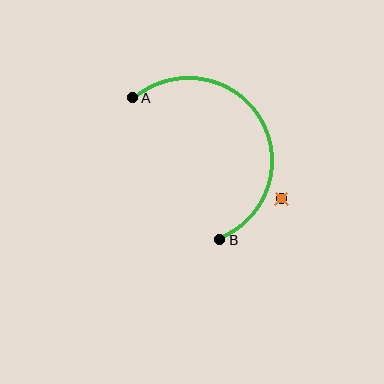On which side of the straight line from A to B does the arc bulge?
The arc bulges to the right of the straight line connecting A and B.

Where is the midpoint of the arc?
The arc midpoint is the point on the curve farthest from the straight line joining A and B. It sits to the right of that line.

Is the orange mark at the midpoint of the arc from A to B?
No — the orange mark does not lie on the arc at all. It sits slightly outside the curve.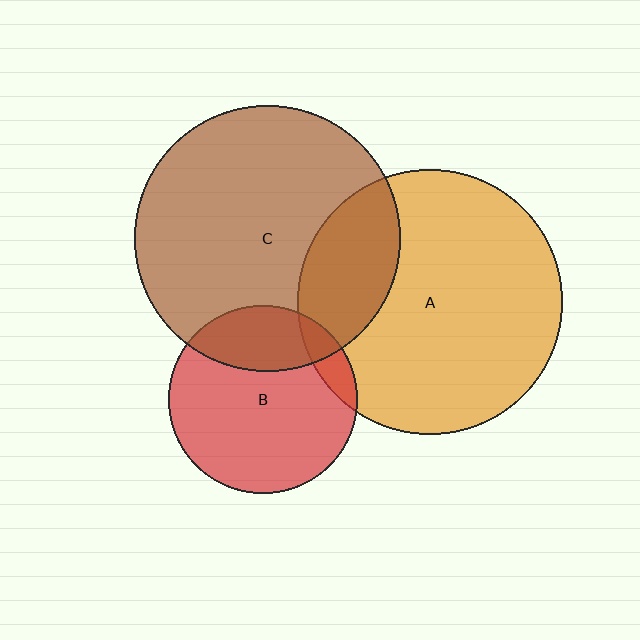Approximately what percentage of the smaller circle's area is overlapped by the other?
Approximately 10%.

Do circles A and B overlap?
Yes.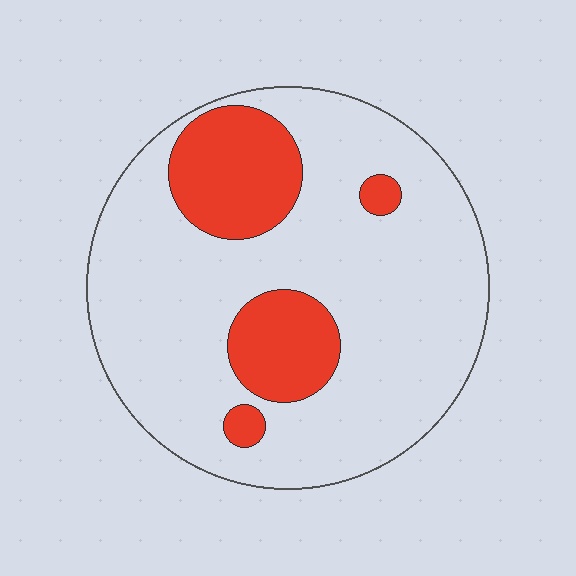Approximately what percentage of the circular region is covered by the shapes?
Approximately 20%.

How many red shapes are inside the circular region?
4.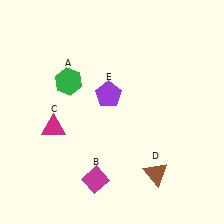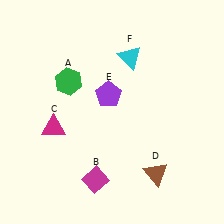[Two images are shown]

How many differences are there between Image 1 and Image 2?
There is 1 difference between the two images.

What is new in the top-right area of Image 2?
A cyan triangle (F) was added in the top-right area of Image 2.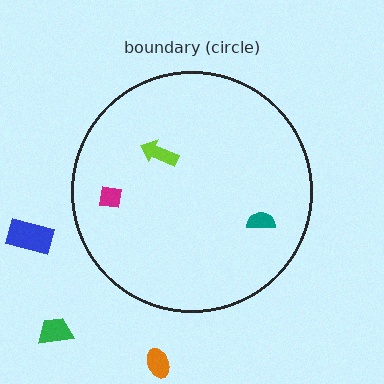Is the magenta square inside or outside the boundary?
Inside.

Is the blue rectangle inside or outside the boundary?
Outside.